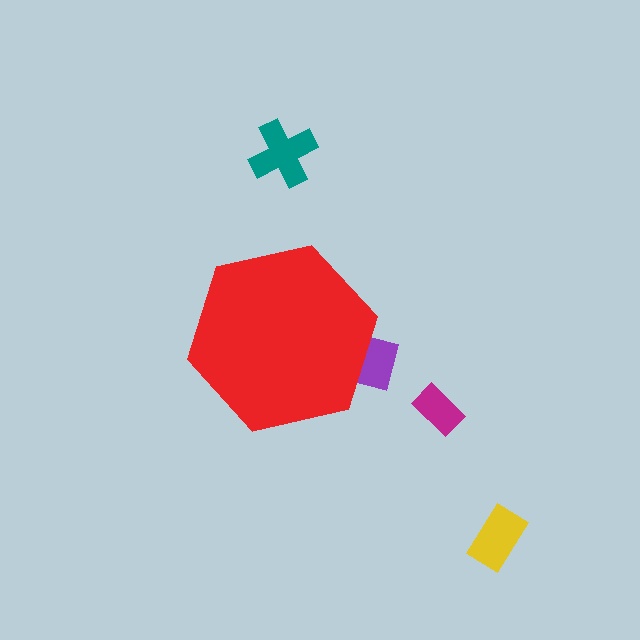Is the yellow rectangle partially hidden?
No, the yellow rectangle is fully visible.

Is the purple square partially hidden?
Yes, the purple square is partially hidden behind the red hexagon.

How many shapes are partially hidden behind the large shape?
1 shape is partially hidden.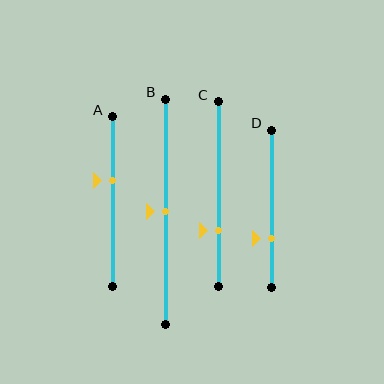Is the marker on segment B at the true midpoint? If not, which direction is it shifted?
Yes, the marker on segment B is at the true midpoint.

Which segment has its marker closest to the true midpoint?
Segment B has its marker closest to the true midpoint.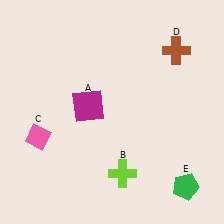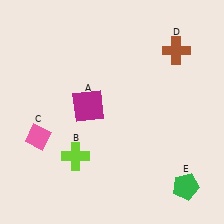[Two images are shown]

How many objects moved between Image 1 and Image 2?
1 object moved between the two images.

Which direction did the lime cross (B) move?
The lime cross (B) moved left.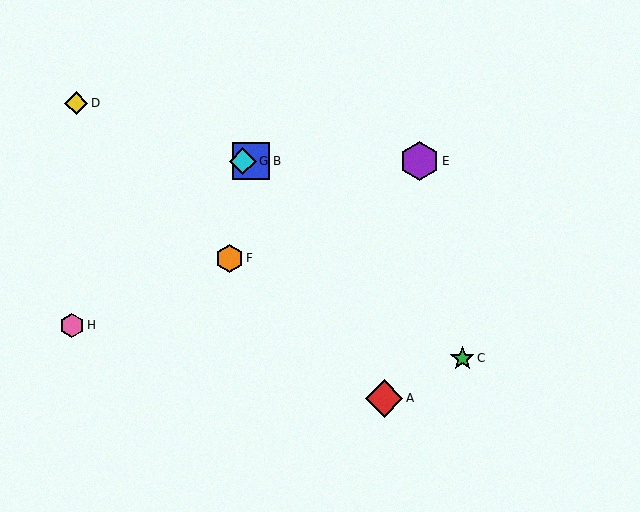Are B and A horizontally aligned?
No, B is at y≈161 and A is at y≈398.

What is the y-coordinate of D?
Object D is at y≈103.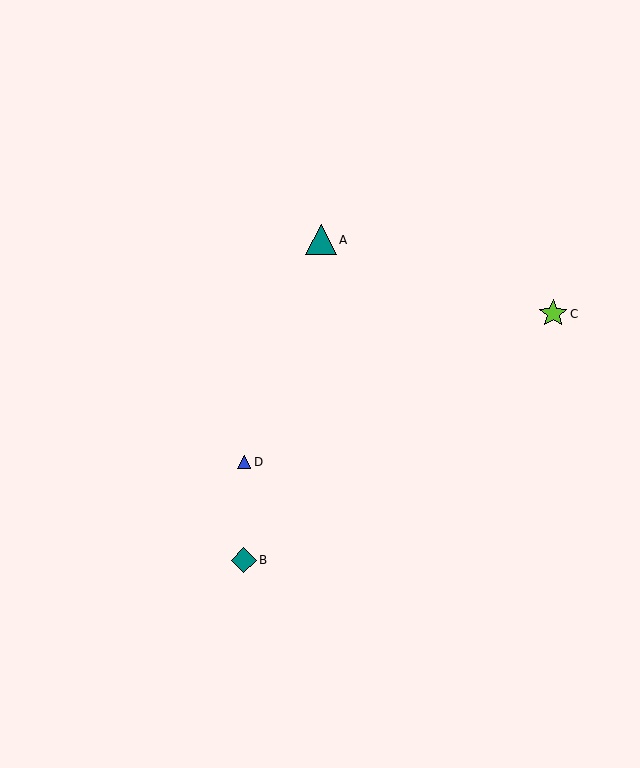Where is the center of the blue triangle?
The center of the blue triangle is at (244, 462).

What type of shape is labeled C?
Shape C is a lime star.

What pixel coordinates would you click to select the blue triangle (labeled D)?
Click at (244, 462) to select the blue triangle D.